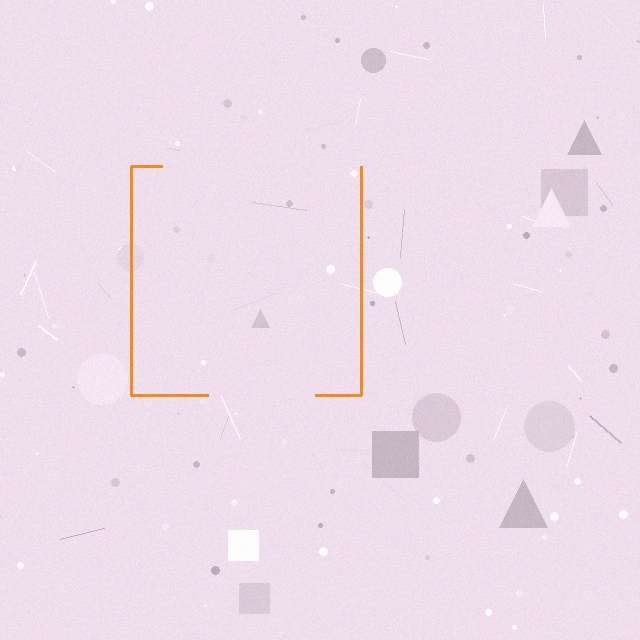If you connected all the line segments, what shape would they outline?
They would outline a square.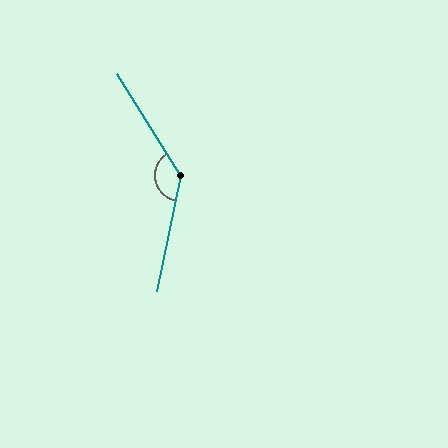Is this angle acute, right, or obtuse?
It is obtuse.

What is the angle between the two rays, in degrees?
Approximately 136 degrees.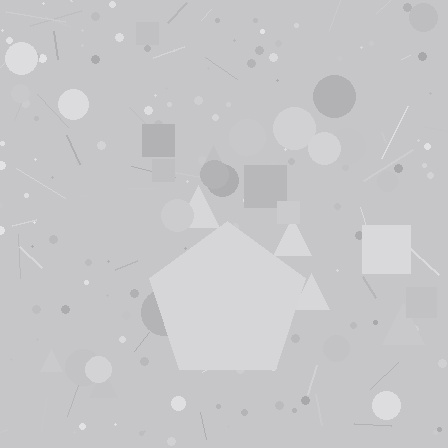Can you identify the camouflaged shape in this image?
The camouflaged shape is a pentagon.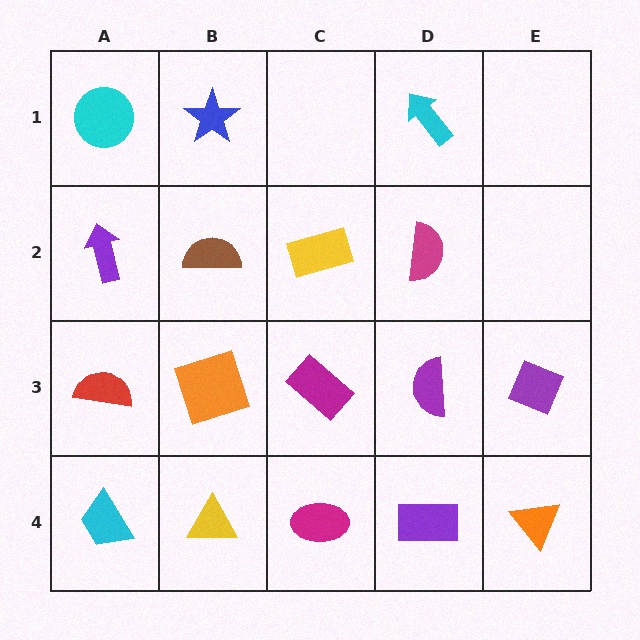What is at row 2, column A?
A purple arrow.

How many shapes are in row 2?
4 shapes.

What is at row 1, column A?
A cyan circle.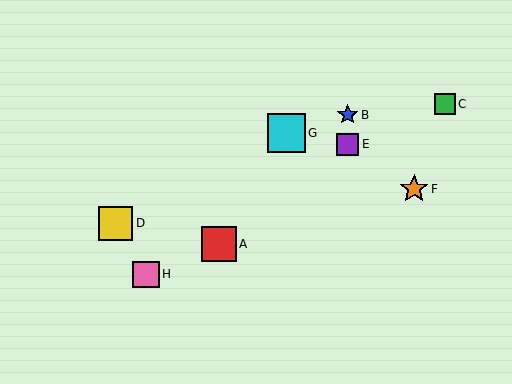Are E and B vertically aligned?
Yes, both are at x≈348.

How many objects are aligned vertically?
2 objects (B, E) are aligned vertically.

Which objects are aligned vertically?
Objects B, E are aligned vertically.